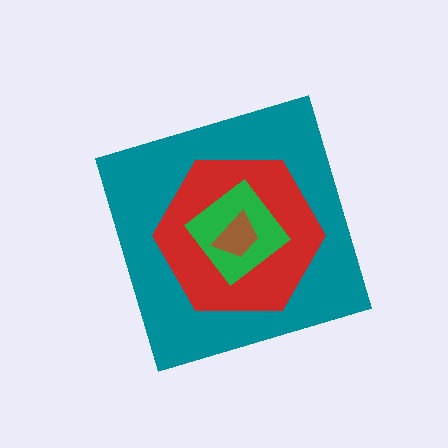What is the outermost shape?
The teal diamond.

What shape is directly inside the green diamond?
The brown trapezoid.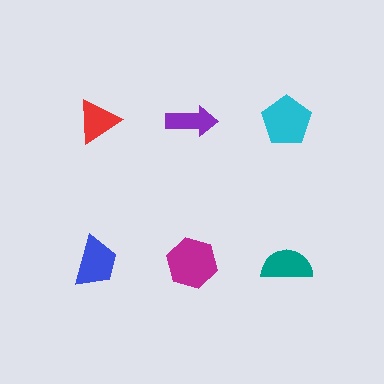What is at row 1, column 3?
A cyan pentagon.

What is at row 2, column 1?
A blue trapezoid.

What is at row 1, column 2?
A purple arrow.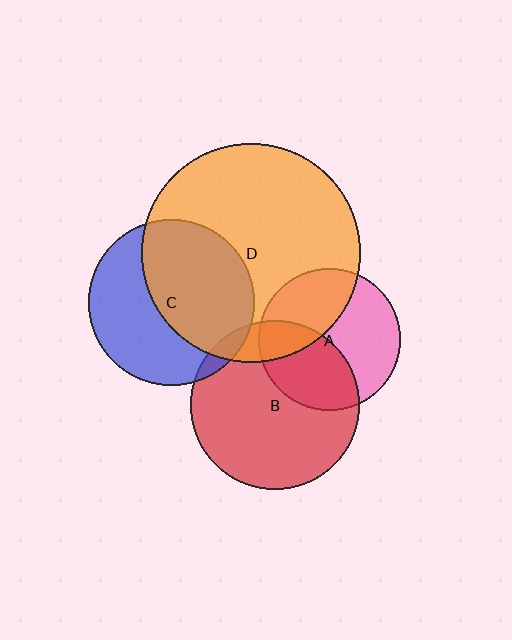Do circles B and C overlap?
Yes.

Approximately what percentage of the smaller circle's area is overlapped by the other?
Approximately 5%.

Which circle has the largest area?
Circle D (orange).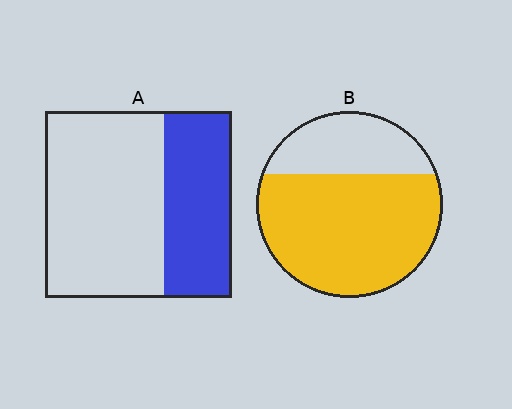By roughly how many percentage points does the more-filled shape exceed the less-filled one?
By roughly 35 percentage points (B over A).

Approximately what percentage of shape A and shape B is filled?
A is approximately 35% and B is approximately 70%.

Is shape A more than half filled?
No.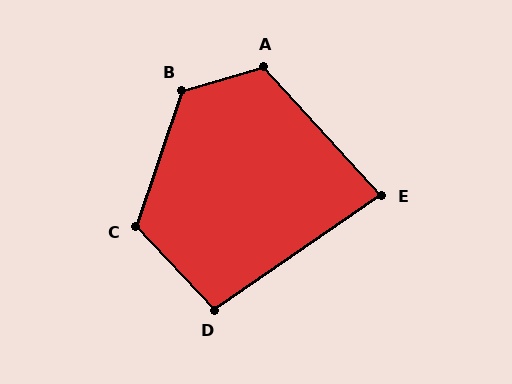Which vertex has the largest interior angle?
B, at approximately 125 degrees.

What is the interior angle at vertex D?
Approximately 99 degrees (obtuse).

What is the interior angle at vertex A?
Approximately 116 degrees (obtuse).